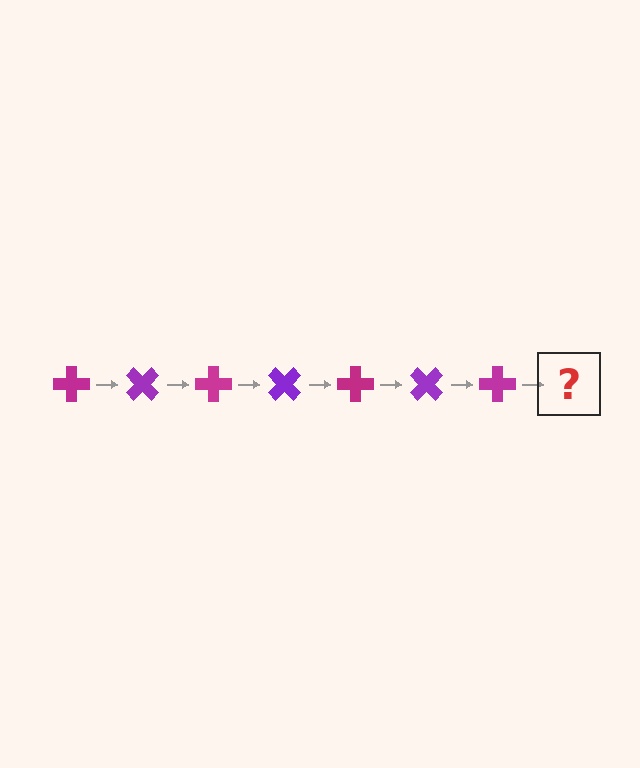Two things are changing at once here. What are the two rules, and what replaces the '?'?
The two rules are that it rotates 45 degrees each step and the color cycles through magenta and purple. The '?' should be a purple cross, rotated 315 degrees from the start.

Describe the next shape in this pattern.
It should be a purple cross, rotated 315 degrees from the start.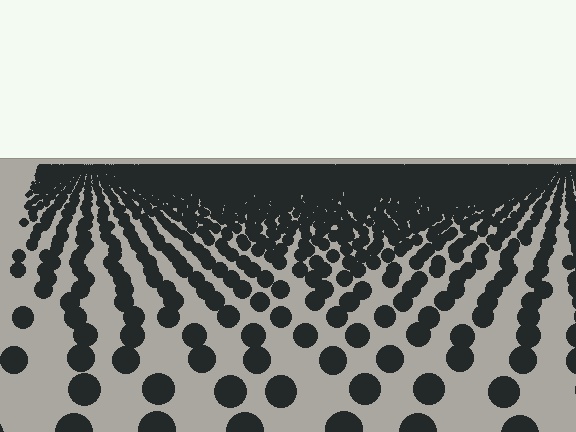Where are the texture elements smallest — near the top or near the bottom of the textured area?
Near the top.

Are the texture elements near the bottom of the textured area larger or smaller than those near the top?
Larger. Near the bottom, elements are closer to the viewer and appear at a bigger on-screen size.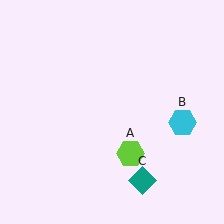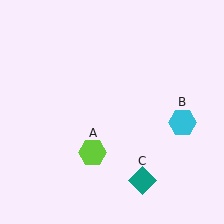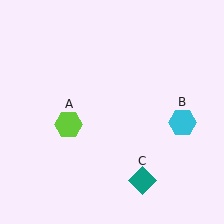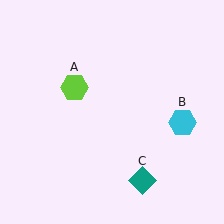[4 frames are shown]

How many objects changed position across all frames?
1 object changed position: lime hexagon (object A).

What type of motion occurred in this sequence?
The lime hexagon (object A) rotated clockwise around the center of the scene.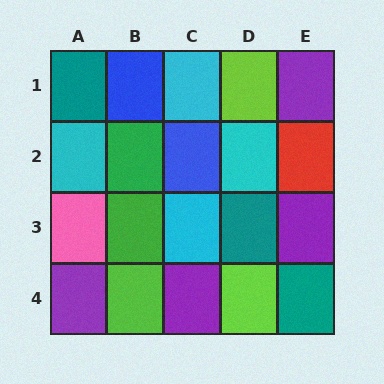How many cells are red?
1 cell is red.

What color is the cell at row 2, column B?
Green.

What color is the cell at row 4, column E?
Teal.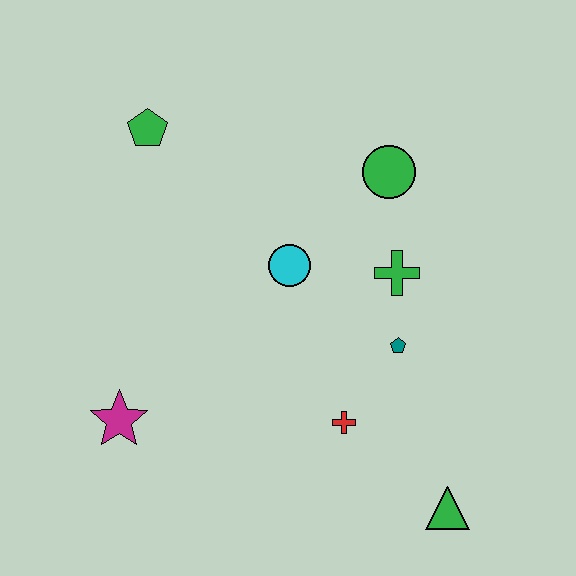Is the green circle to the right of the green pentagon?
Yes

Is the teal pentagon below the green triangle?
No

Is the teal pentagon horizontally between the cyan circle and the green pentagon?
No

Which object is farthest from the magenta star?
The green circle is farthest from the magenta star.